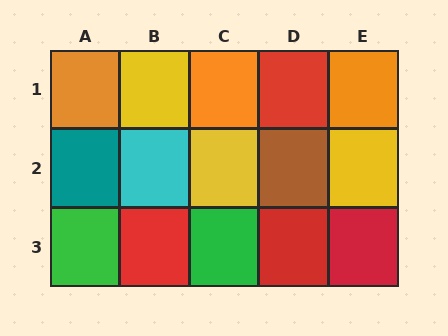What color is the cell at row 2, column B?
Cyan.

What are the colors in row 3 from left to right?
Green, red, green, red, red.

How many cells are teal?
1 cell is teal.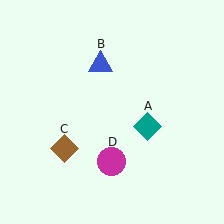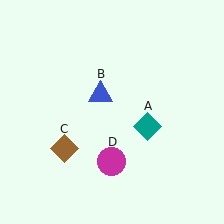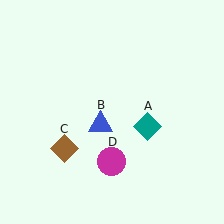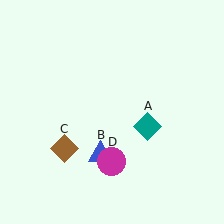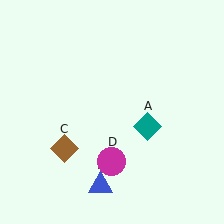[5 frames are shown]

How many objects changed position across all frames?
1 object changed position: blue triangle (object B).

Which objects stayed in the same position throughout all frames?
Teal diamond (object A) and brown diamond (object C) and magenta circle (object D) remained stationary.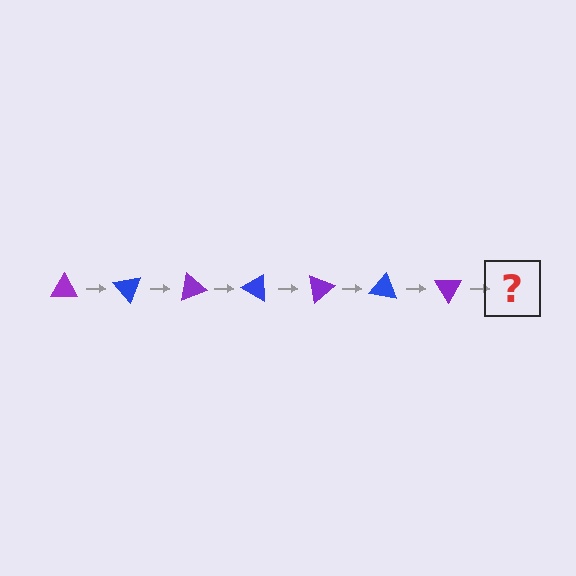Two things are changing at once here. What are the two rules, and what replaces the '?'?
The two rules are that it rotates 50 degrees each step and the color cycles through purple and blue. The '?' should be a blue triangle, rotated 350 degrees from the start.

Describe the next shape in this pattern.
It should be a blue triangle, rotated 350 degrees from the start.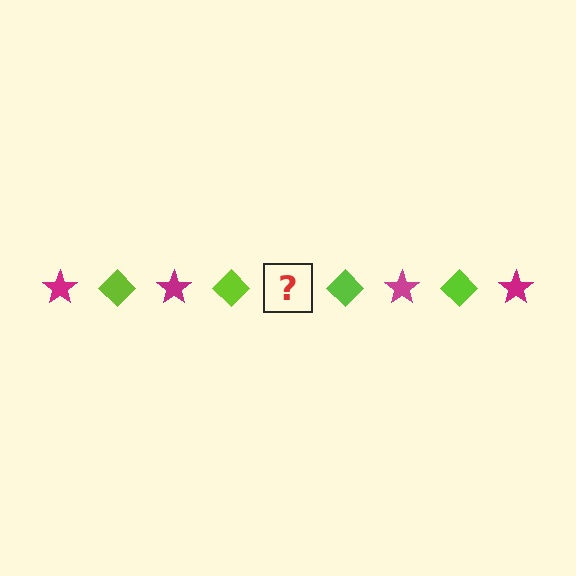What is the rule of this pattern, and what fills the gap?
The rule is that the pattern alternates between magenta star and lime diamond. The gap should be filled with a magenta star.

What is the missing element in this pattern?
The missing element is a magenta star.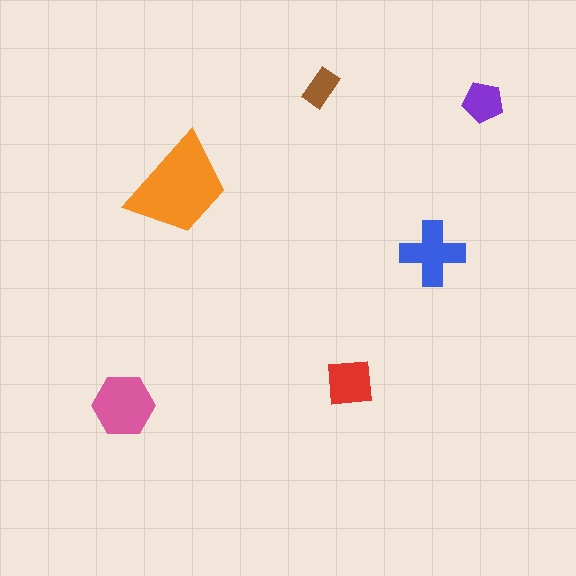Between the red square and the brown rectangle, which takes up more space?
The red square.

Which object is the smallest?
The brown rectangle.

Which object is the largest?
The orange trapezoid.